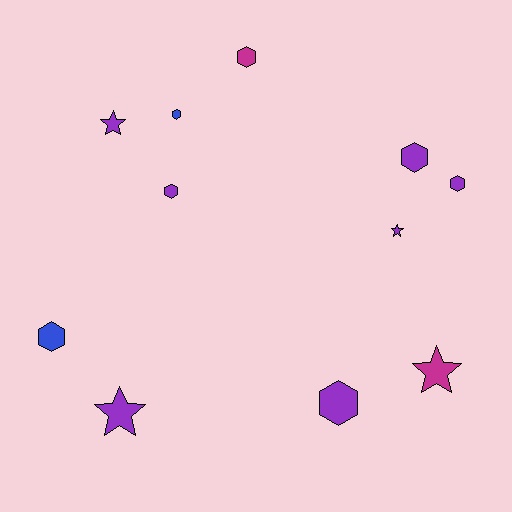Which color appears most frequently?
Purple, with 7 objects.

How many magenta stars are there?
There is 1 magenta star.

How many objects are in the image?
There are 11 objects.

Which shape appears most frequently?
Hexagon, with 7 objects.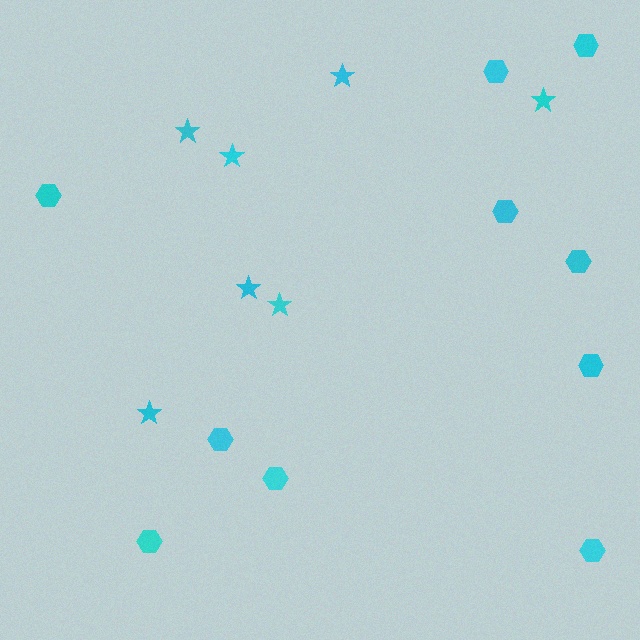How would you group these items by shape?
There are 2 groups: one group of hexagons (10) and one group of stars (7).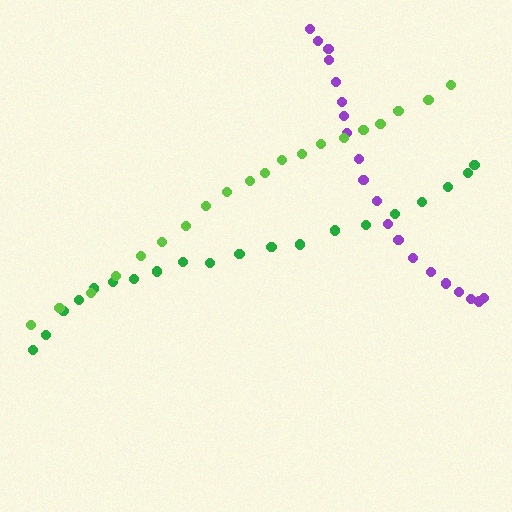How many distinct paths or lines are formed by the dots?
There are 3 distinct paths.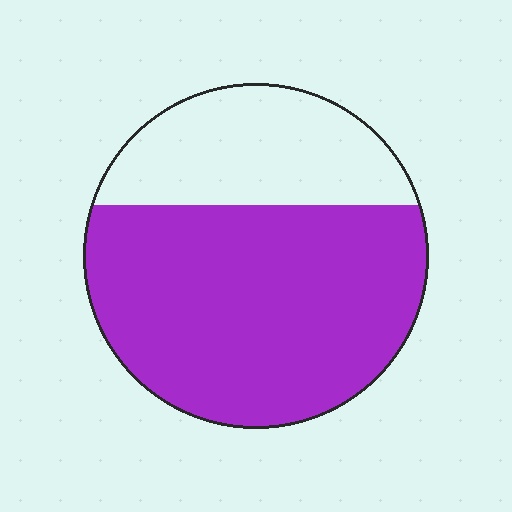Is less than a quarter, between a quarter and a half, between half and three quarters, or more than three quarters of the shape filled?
Between half and three quarters.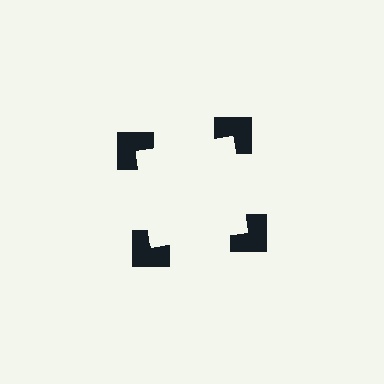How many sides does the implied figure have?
4 sides.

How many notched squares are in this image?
There are 4 — one at each vertex of the illusory square.